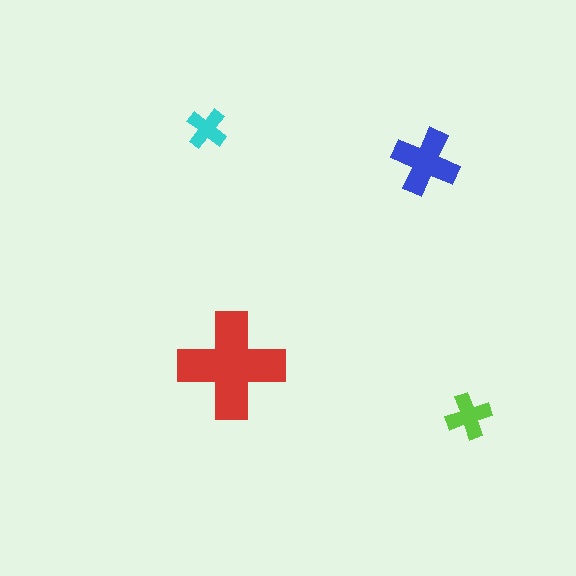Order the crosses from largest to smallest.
the red one, the blue one, the lime one, the cyan one.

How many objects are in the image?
There are 4 objects in the image.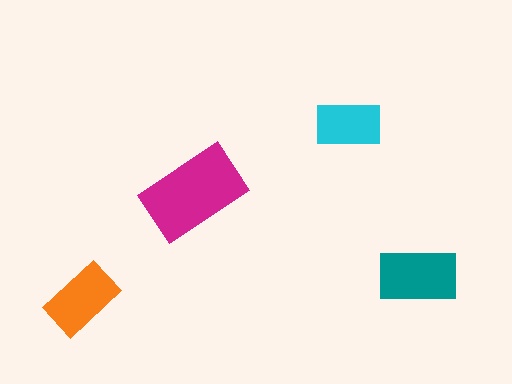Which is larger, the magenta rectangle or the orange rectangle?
The magenta one.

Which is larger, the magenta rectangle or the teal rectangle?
The magenta one.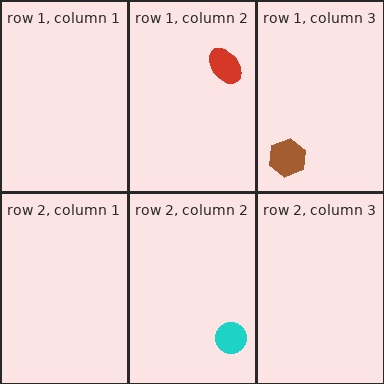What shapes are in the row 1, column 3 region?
The brown hexagon.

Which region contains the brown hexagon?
The row 1, column 3 region.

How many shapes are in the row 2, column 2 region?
1.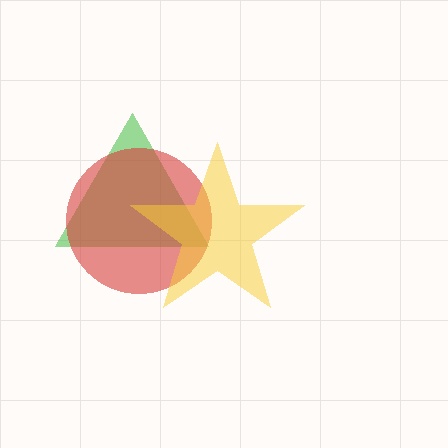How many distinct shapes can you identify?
There are 3 distinct shapes: a green triangle, a red circle, a yellow star.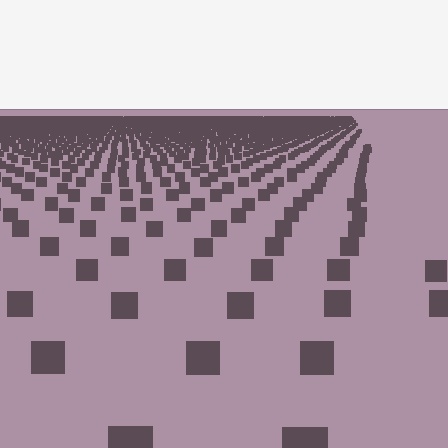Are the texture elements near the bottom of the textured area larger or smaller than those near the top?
Larger. Near the bottom, elements are closer to the viewer and appear at a bigger on-screen size.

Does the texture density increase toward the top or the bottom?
Density increases toward the top.